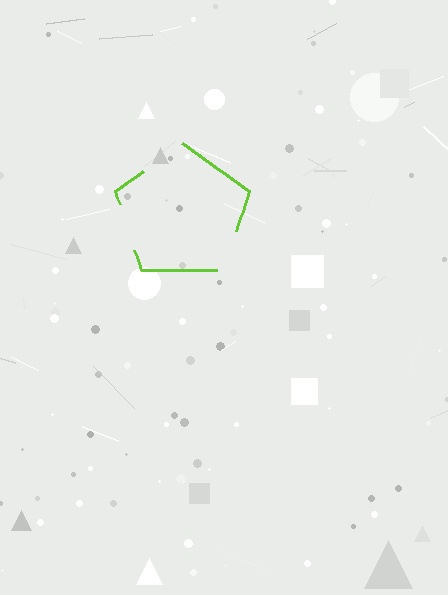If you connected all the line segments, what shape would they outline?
They would outline a pentagon.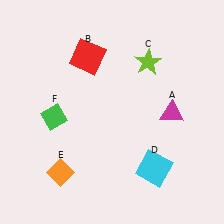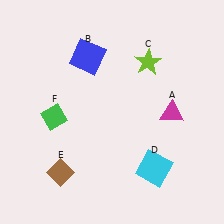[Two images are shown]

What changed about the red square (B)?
In Image 1, B is red. In Image 2, it changed to blue.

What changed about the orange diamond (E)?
In Image 1, E is orange. In Image 2, it changed to brown.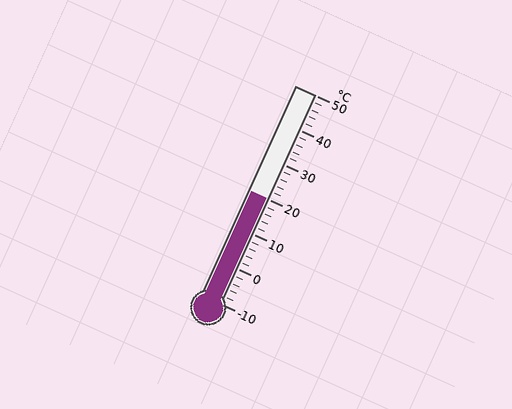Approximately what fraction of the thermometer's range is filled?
The thermometer is filled to approximately 50% of its range.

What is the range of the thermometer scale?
The thermometer scale ranges from -10°C to 50°C.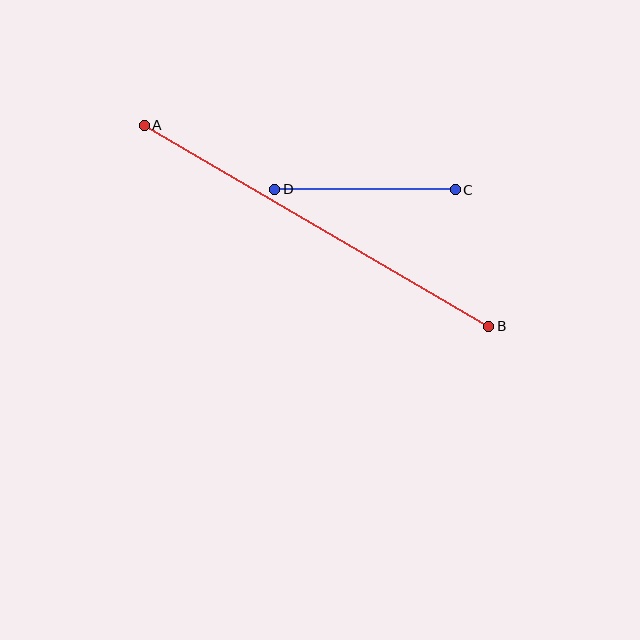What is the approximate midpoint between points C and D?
The midpoint is at approximately (365, 190) pixels.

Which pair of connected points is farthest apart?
Points A and B are farthest apart.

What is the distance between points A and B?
The distance is approximately 399 pixels.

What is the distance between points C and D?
The distance is approximately 180 pixels.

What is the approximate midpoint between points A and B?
The midpoint is at approximately (316, 226) pixels.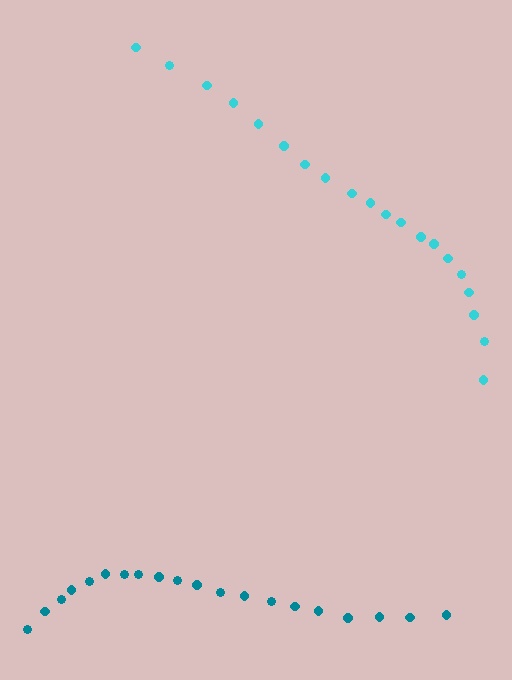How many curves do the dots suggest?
There are 2 distinct paths.